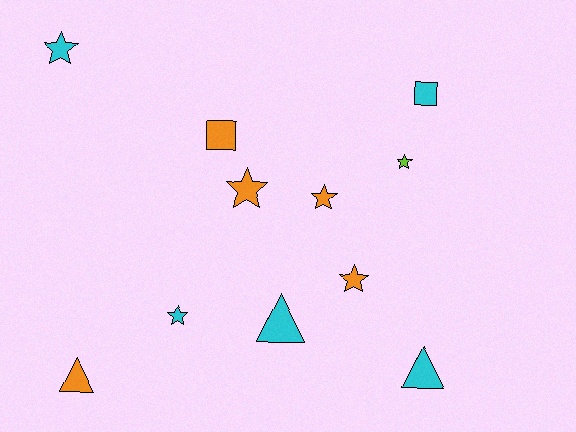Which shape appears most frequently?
Star, with 6 objects.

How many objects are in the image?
There are 11 objects.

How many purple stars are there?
There are no purple stars.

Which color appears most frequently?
Orange, with 5 objects.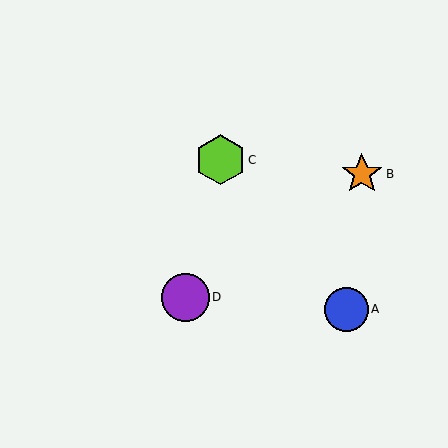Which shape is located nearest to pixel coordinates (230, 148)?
The lime hexagon (labeled C) at (220, 160) is nearest to that location.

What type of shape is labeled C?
Shape C is a lime hexagon.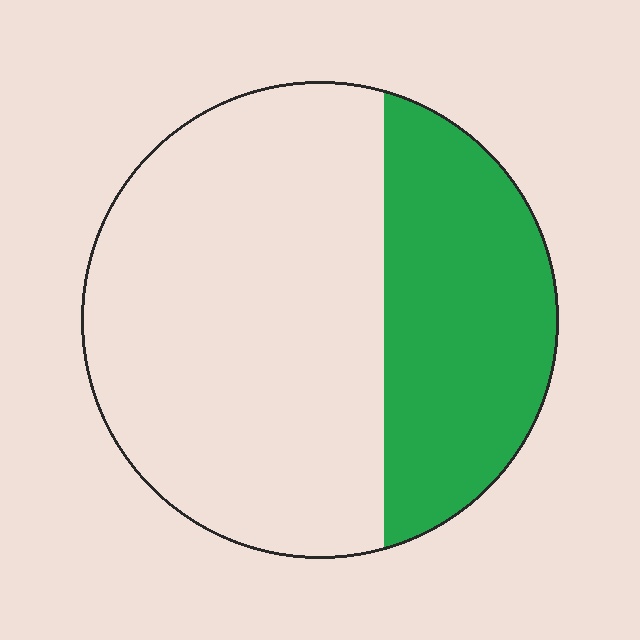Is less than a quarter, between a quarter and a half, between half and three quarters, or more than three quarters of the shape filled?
Between a quarter and a half.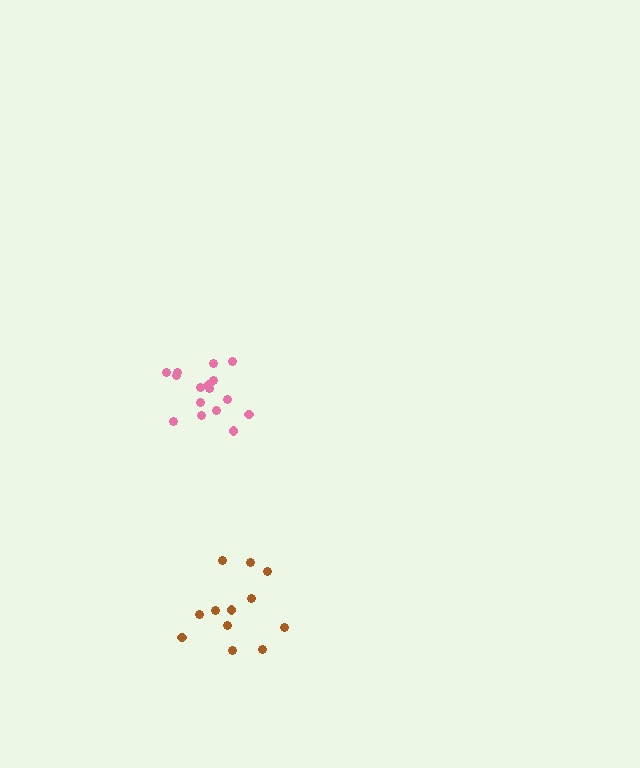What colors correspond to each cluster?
The clusters are colored: brown, pink.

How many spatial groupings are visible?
There are 2 spatial groupings.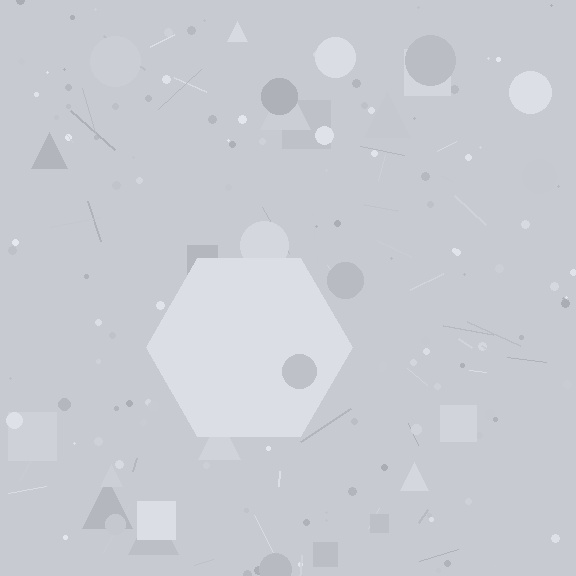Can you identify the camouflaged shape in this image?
The camouflaged shape is a hexagon.